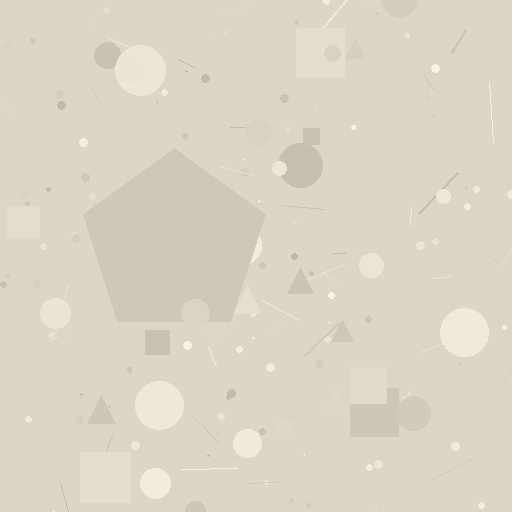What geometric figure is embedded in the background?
A pentagon is embedded in the background.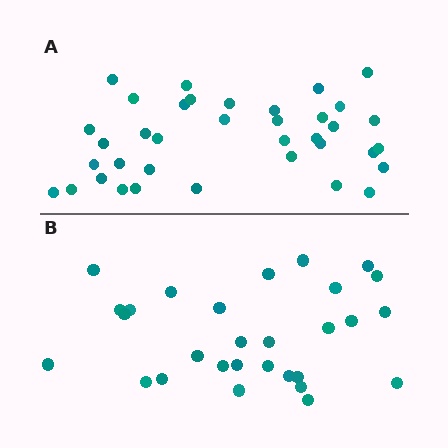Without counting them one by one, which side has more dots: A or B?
Region A (the top region) has more dots.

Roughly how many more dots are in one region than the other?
Region A has roughly 8 or so more dots than region B.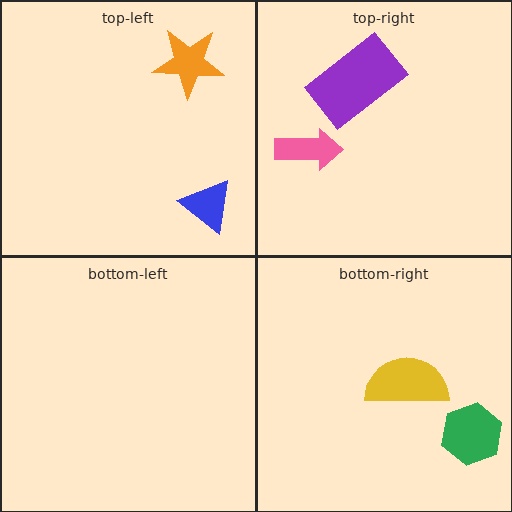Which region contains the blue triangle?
The top-left region.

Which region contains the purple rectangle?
The top-right region.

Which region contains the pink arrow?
The top-right region.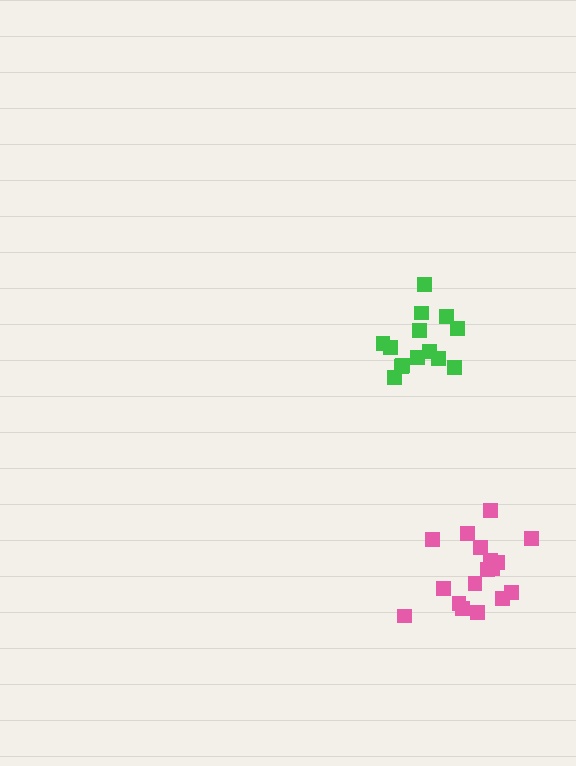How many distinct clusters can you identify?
There are 2 distinct clusters.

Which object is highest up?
The green cluster is topmost.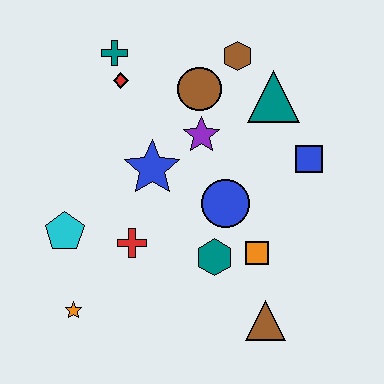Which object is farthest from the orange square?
The teal cross is farthest from the orange square.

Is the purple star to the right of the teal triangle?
No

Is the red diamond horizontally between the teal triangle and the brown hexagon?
No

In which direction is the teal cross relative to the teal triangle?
The teal cross is to the left of the teal triangle.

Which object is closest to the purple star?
The brown circle is closest to the purple star.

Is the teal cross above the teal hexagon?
Yes